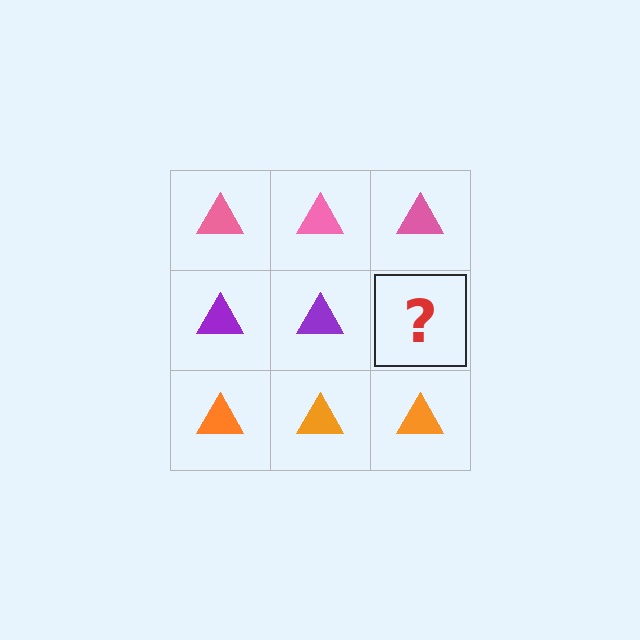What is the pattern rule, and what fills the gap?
The rule is that each row has a consistent color. The gap should be filled with a purple triangle.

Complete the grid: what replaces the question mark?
The question mark should be replaced with a purple triangle.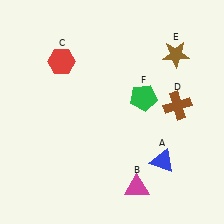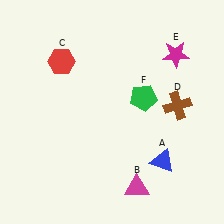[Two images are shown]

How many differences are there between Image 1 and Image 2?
There is 1 difference between the two images.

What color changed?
The star (E) changed from brown in Image 1 to magenta in Image 2.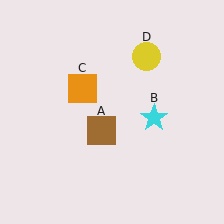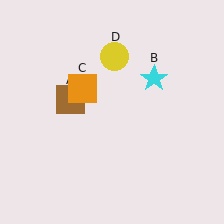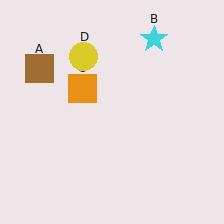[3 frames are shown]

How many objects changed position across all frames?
3 objects changed position: brown square (object A), cyan star (object B), yellow circle (object D).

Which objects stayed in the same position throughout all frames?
Orange square (object C) remained stationary.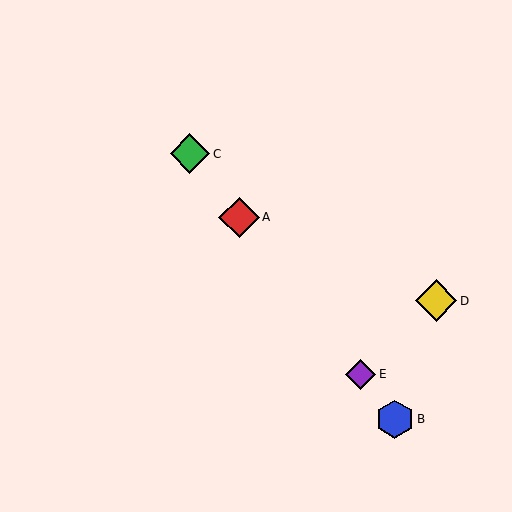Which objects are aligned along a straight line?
Objects A, B, C, E are aligned along a straight line.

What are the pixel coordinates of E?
Object E is at (360, 374).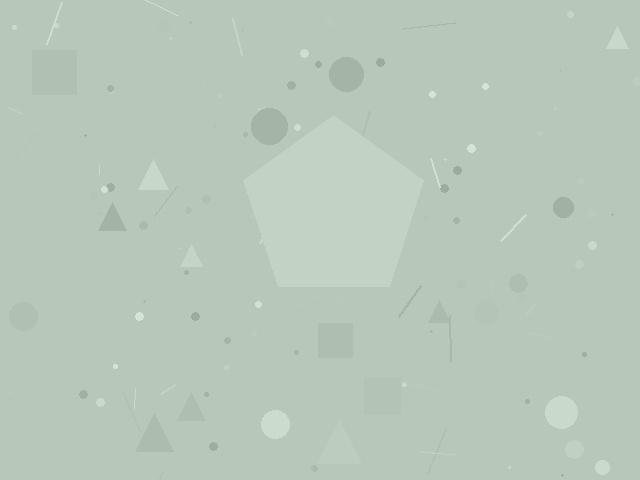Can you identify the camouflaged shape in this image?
The camouflaged shape is a pentagon.